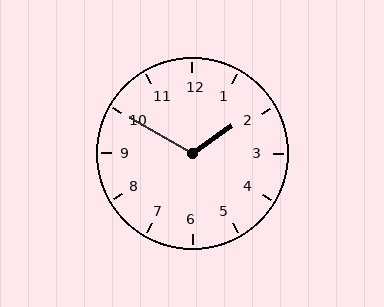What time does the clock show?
1:50.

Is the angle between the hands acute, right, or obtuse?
It is obtuse.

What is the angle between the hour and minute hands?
Approximately 115 degrees.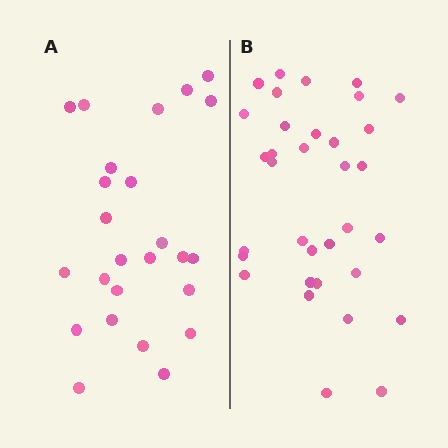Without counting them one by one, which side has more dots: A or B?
Region B (the right region) has more dots.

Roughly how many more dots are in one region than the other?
Region B has roughly 8 or so more dots than region A.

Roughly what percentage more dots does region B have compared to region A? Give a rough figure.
About 35% more.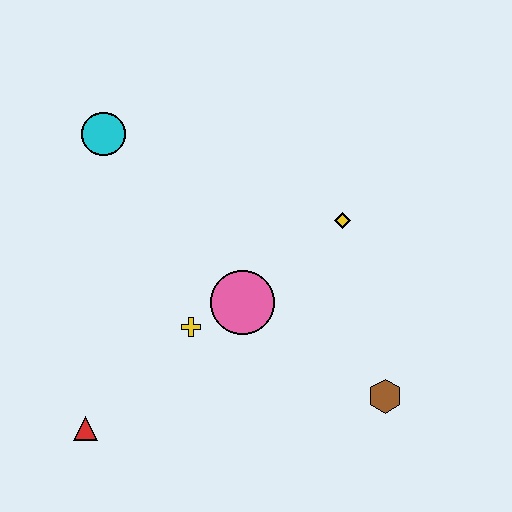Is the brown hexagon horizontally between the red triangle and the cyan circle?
No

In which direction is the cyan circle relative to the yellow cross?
The cyan circle is above the yellow cross.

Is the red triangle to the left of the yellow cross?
Yes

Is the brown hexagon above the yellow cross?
No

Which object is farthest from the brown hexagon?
The cyan circle is farthest from the brown hexagon.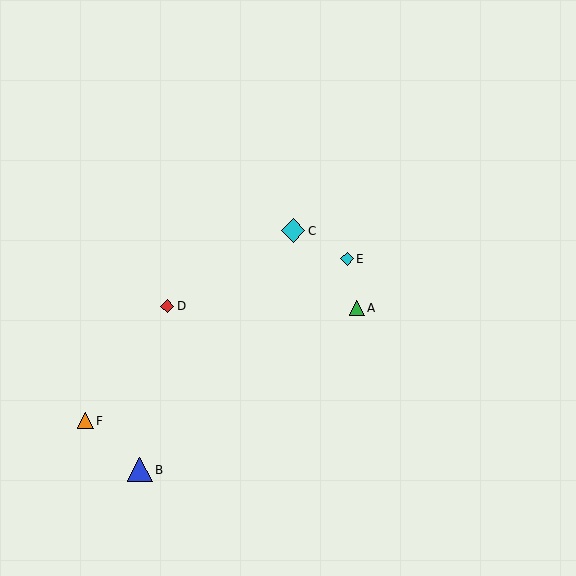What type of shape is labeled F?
Shape F is an orange triangle.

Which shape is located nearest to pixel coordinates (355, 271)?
The cyan diamond (labeled E) at (347, 259) is nearest to that location.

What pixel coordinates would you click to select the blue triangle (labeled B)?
Click at (140, 470) to select the blue triangle B.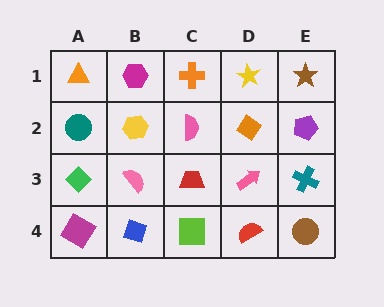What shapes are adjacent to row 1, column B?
A yellow hexagon (row 2, column B), an orange triangle (row 1, column A), an orange cross (row 1, column C).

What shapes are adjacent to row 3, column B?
A yellow hexagon (row 2, column B), a blue diamond (row 4, column B), a green diamond (row 3, column A), a red trapezoid (row 3, column C).